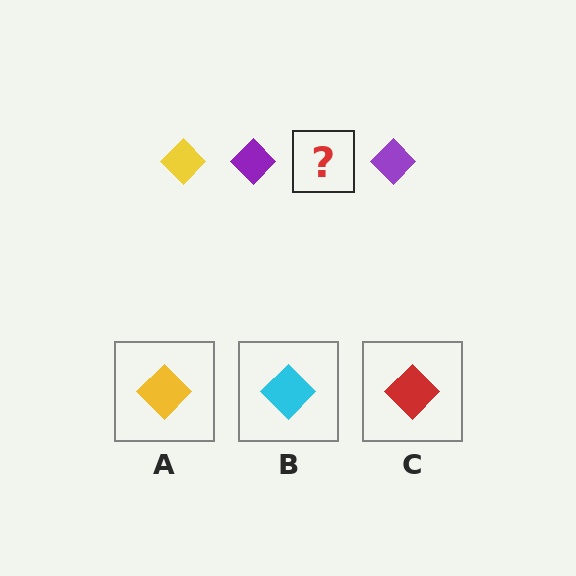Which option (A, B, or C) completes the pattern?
A.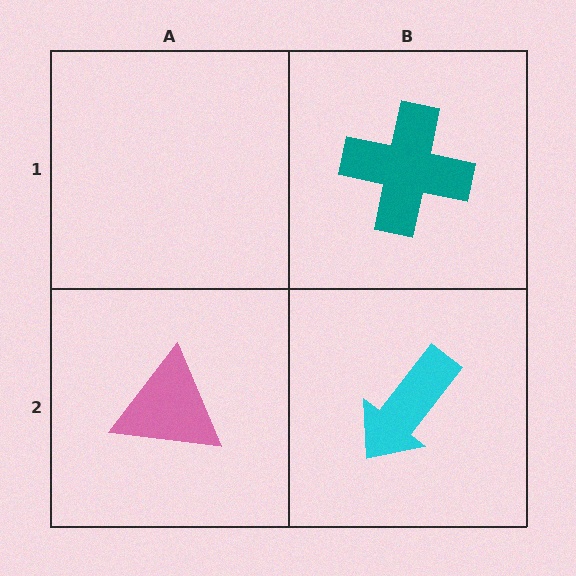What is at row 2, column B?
A cyan arrow.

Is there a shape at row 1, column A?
No, that cell is empty.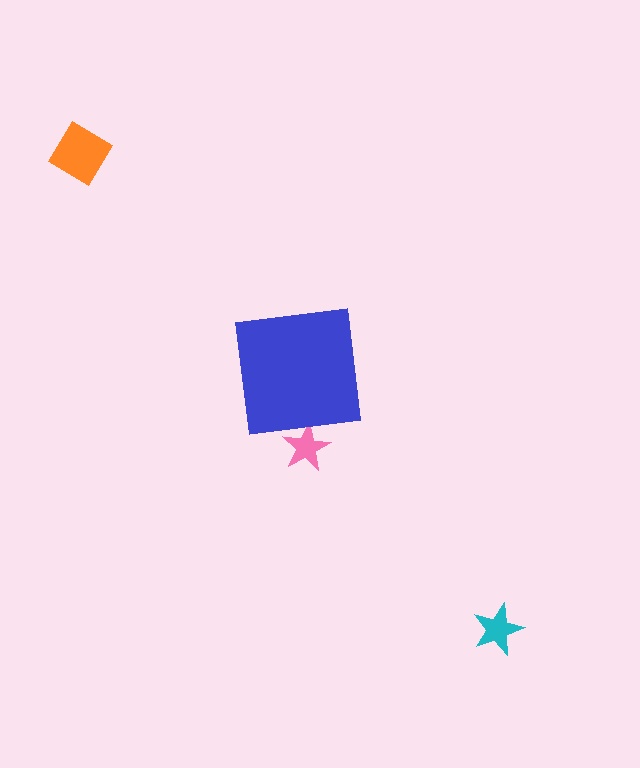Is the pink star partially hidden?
Yes, the pink star is partially hidden behind the blue square.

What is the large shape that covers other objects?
A blue square.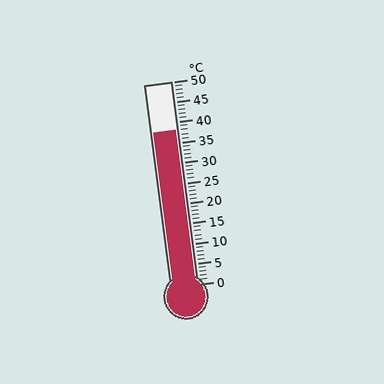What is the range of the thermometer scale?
The thermometer scale ranges from 0°C to 50°C.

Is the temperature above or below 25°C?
The temperature is above 25°C.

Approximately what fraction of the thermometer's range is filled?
The thermometer is filled to approximately 75% of its range.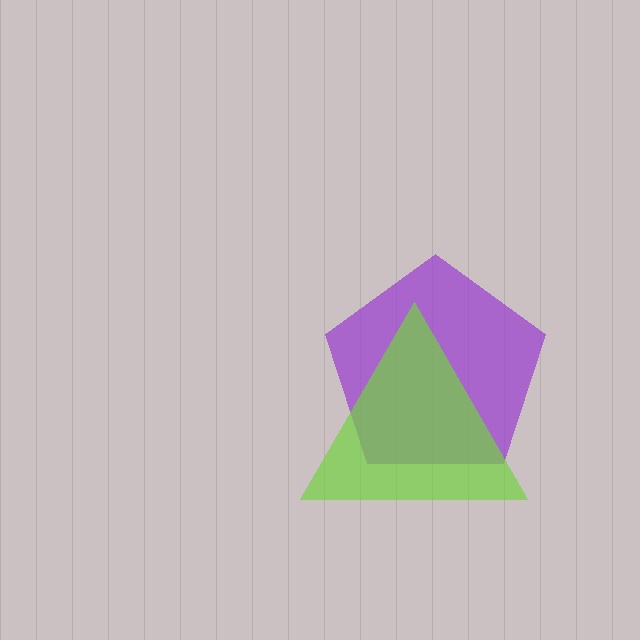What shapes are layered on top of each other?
The layered shapes are: a purple pentagon, a lime triangle.